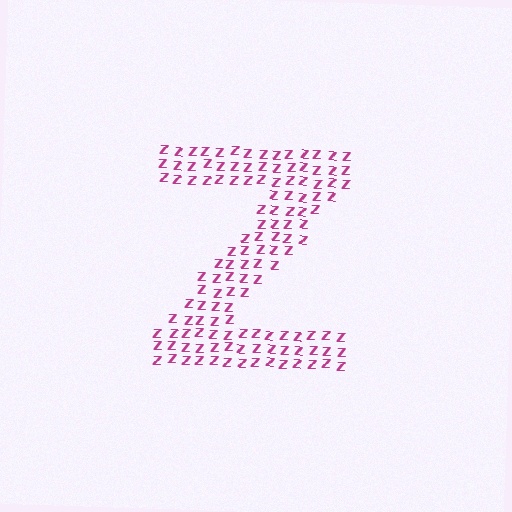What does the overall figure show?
The overall figure shows the letter Z.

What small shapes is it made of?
It is made of small letter Z's.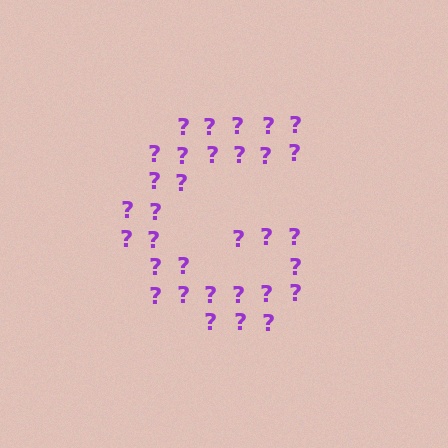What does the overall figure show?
The overall figure shows the letter G.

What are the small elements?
The small elements are question marks.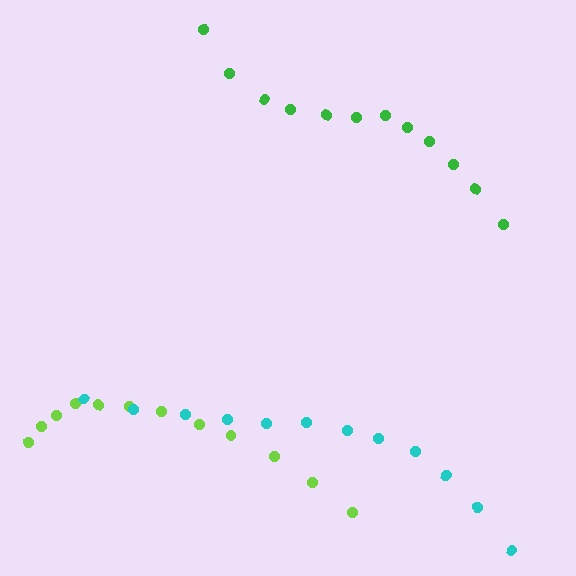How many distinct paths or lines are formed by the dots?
There are 3 distinct paths.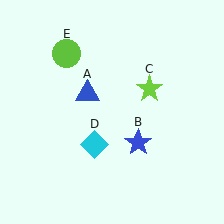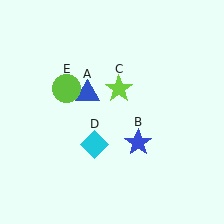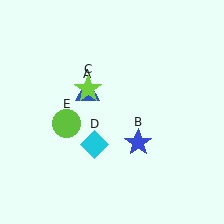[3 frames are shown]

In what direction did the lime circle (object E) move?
The lime circle (object E) moved down.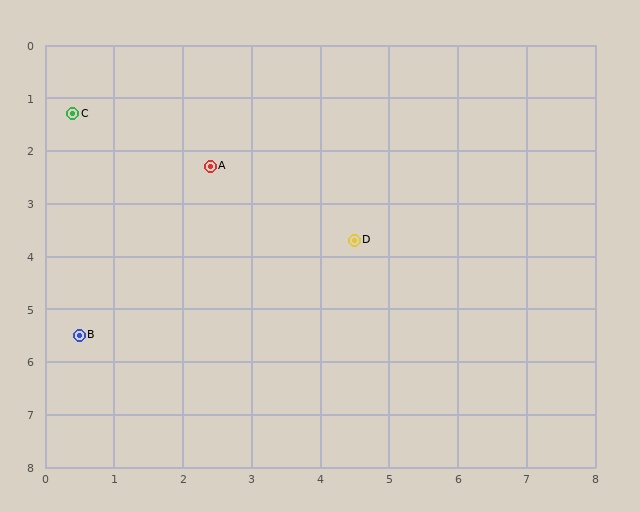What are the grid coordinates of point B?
Point B is at approximately (0.5, 5.5).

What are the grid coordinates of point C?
Point C is at approximately (0.4, 1.3).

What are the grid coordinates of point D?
Point D is at approximately (4.5, 3.7).